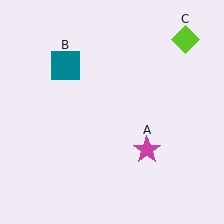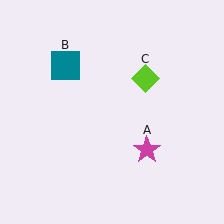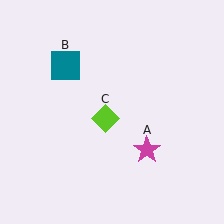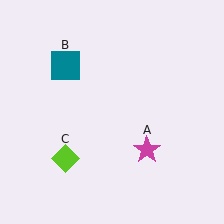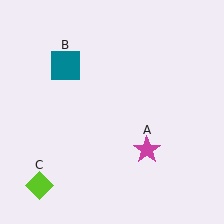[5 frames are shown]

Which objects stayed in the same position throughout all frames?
Magenta star (object A) and teal square (object B) remained stationary.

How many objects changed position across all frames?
1 object changed position: lime diamond (object C).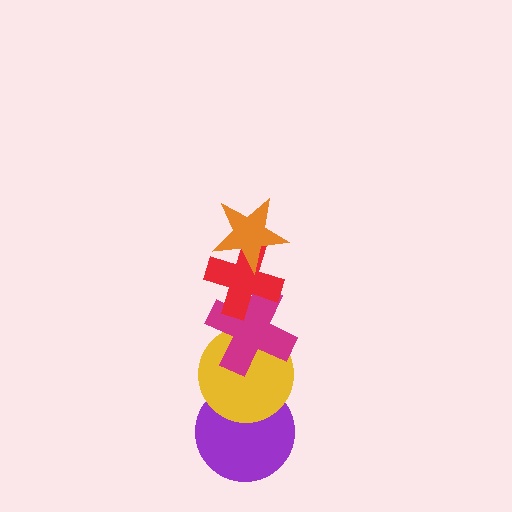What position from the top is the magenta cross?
The magenta cross is 3rd from the top.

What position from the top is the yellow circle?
The yellow circle is 4th from the top.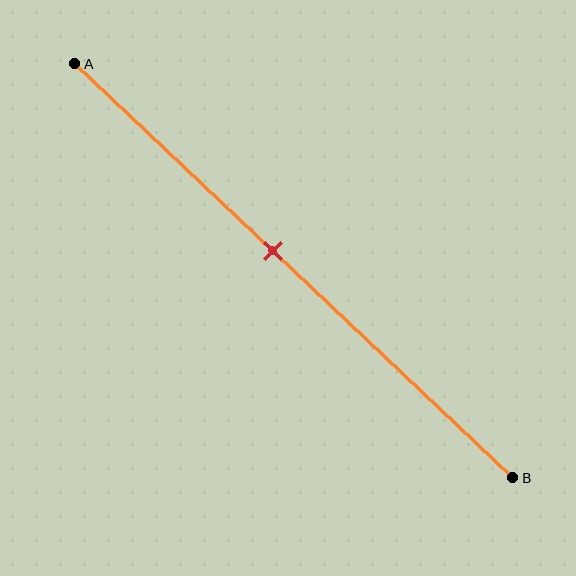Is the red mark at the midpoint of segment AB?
No, the mark is at about 45% from A, not at the 50% midpoint.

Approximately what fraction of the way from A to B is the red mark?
The red mark is approximately 45% of the way from A to B.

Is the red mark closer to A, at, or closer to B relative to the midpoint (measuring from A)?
The red mark is closer to point A than the midpoint of segment AB.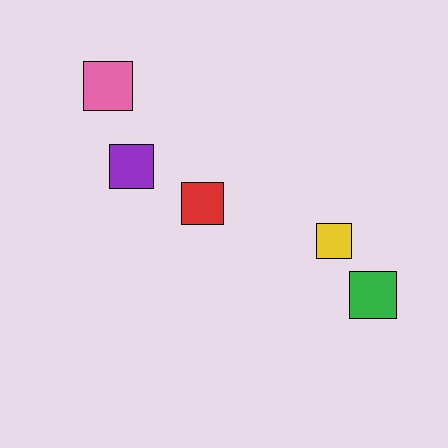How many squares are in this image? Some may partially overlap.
There are 5 squares.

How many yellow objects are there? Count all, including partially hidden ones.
There is 1 yellow object.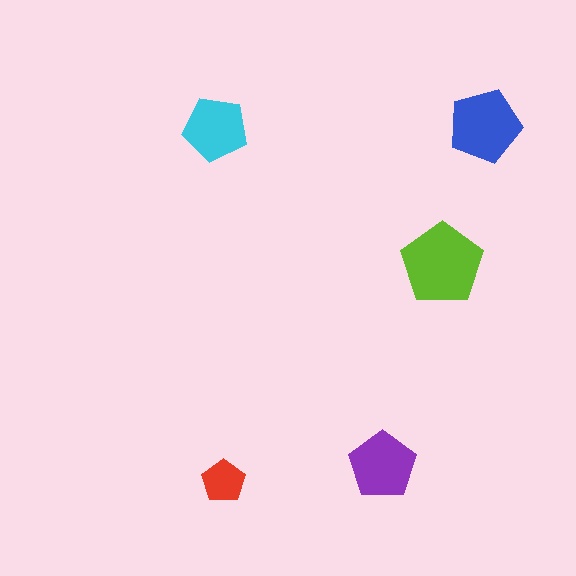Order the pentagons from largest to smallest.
the lime one, the blue one, the purple one, the cyan one, the red one.